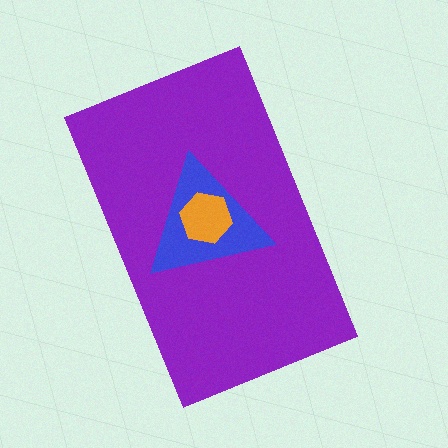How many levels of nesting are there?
3.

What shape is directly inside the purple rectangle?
The blue triangle.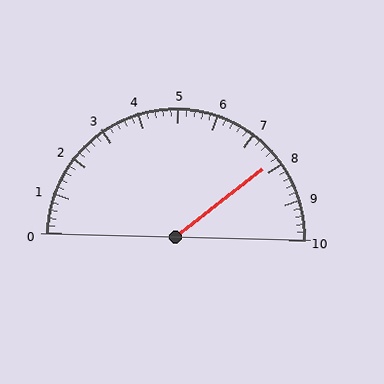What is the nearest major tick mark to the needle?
The nearest major tick mark is 8.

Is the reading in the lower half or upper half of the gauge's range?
The reading is in the upper half of the range (0 to 10).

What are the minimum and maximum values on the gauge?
The gauge ranges from 0 to 10.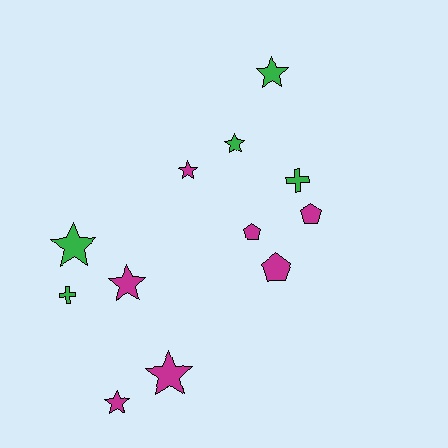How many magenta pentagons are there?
There are 3 magenta pentagons.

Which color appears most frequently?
Magenta, with 7 objects.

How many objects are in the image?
There are 12 objects.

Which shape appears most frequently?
Star, with 7 objects.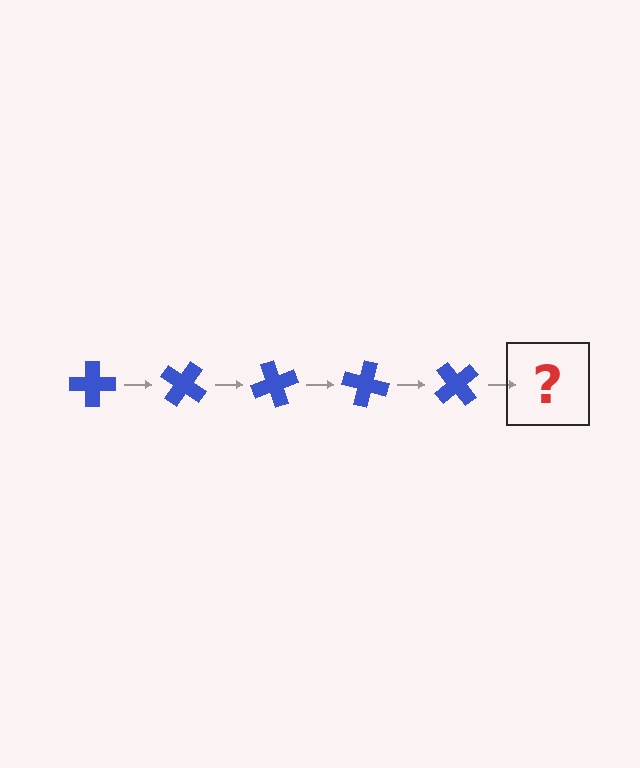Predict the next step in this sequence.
The next step is a blue cross rotated 175 degrees.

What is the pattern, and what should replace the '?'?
The pattern is that the cross rotates 35 degrees each step. The '?' should be a blue cross rotated 175 degrees.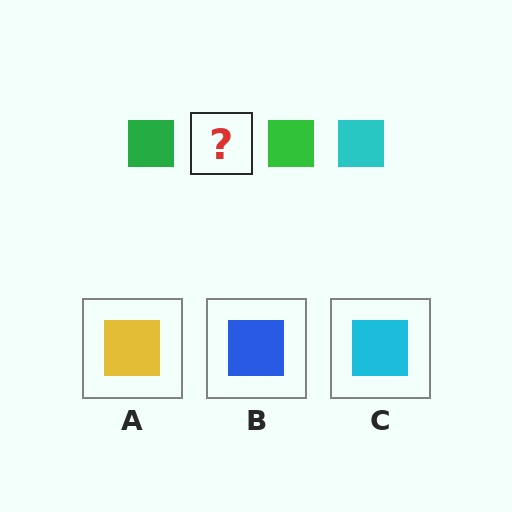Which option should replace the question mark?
Option C.